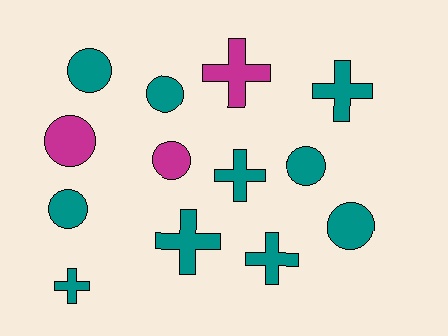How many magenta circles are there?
There are 2 magenta circles.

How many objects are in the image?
There are 13 objects.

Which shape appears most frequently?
Circle, with 7 objects.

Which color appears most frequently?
Teal, with 10 objects.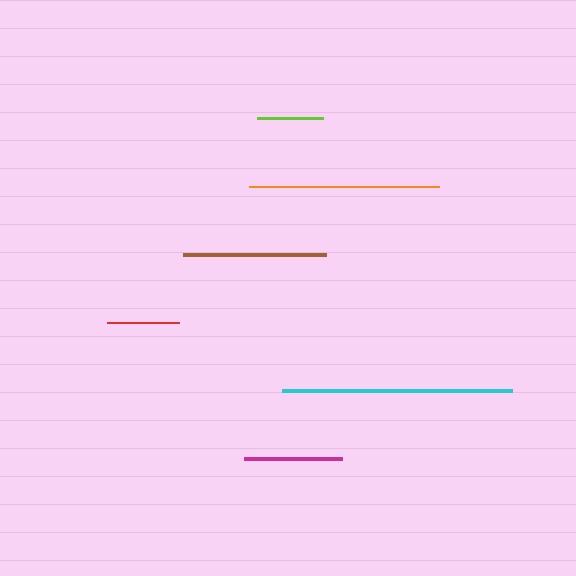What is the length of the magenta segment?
The magenta segment is approximately 99 pixels long.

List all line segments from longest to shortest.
From longest to shortest: cyan, orange, brown, magenta, red, lime.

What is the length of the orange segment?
The orange segment is approximately 190 pixels long.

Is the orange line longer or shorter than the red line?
The orange line is longer than the red line.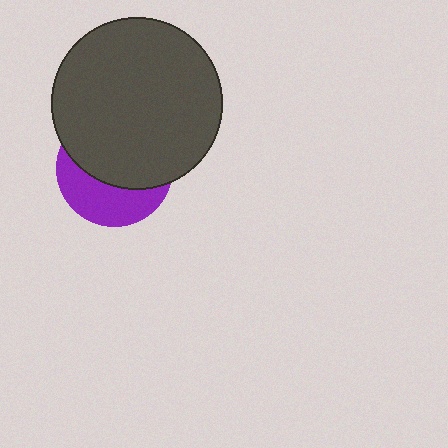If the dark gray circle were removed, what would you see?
You would see the complete purple circle.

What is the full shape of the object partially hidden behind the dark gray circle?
The partially hidden object is a purple circle.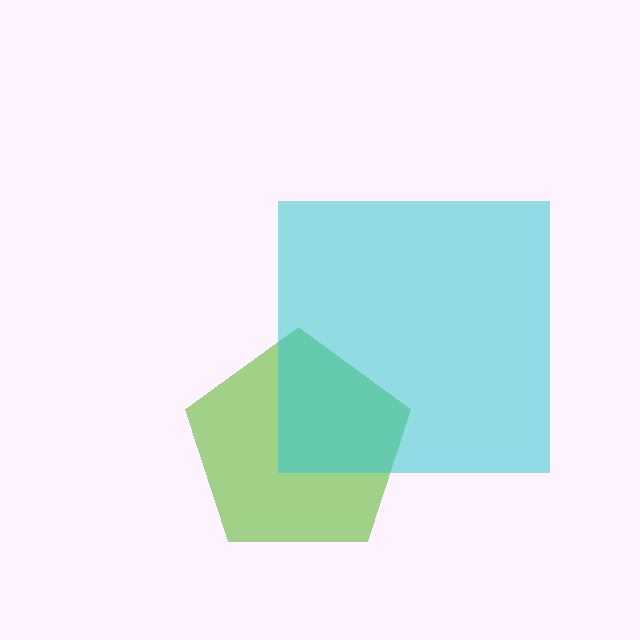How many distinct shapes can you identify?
There are 2 distinct shapes: a lime pentagon, a cyan square.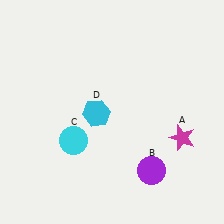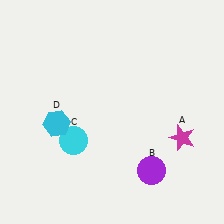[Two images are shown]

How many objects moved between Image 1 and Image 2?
1 object moved between the two images.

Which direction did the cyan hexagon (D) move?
The cyan hexagon (D) moved left.